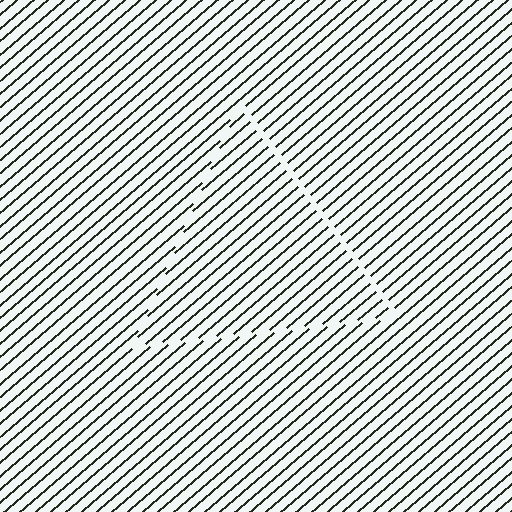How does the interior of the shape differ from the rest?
The interior of the shape contains the same grating, shifted by half a period — the contour is defined by the phase discontinuity where line-ends from the inner and outer gratings abut.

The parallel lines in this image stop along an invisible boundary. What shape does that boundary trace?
An illusory triangle. The interior of the shape contains the same grating, shifted by half a period — the contour is defined by the phase discontinuity where line-ends from the inner and outer gratings abut.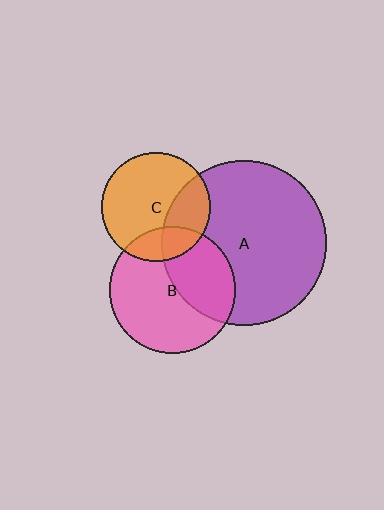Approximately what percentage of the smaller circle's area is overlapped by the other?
Approximately 30%.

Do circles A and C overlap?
Yes.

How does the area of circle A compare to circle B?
Approximately 1.7 times.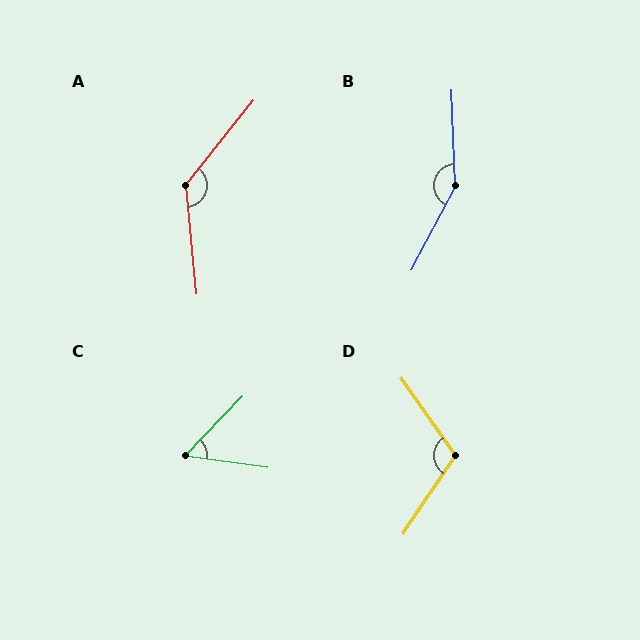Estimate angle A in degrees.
Approximately 136 degrees.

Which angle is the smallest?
C, at approximately 54 degrees.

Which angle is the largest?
B, at approximately 150 degrees.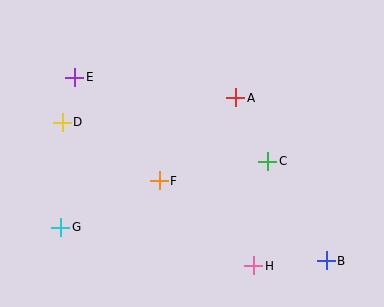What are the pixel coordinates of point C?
Point C is at (268, 161).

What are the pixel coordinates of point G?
Point G is at (61, 227).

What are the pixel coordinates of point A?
Point A is at (236, 98).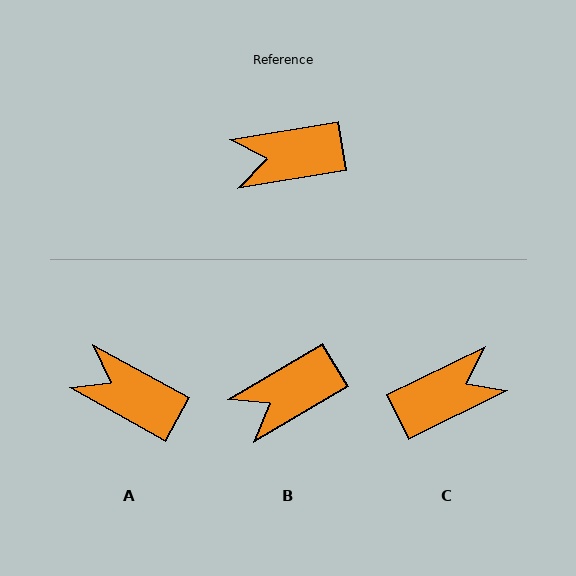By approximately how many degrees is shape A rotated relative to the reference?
Approximately 38 degrees clockwise.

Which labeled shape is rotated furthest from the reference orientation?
C, about 163 degrees away.